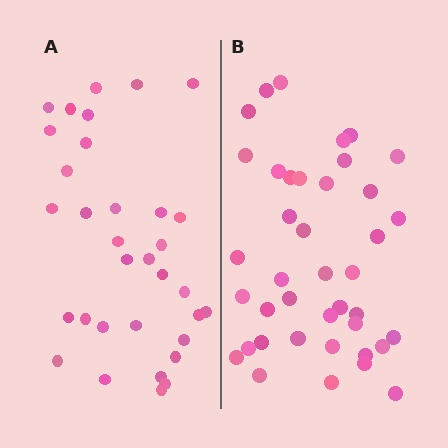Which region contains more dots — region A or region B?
Region B (the right region) has more dots.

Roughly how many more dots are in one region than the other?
Region B has roughly 8 or so more dots than region A.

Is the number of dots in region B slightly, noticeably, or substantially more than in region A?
Region B has only slightly more — the two regions are fairly close. The ratio is roughly 1.2 to 1.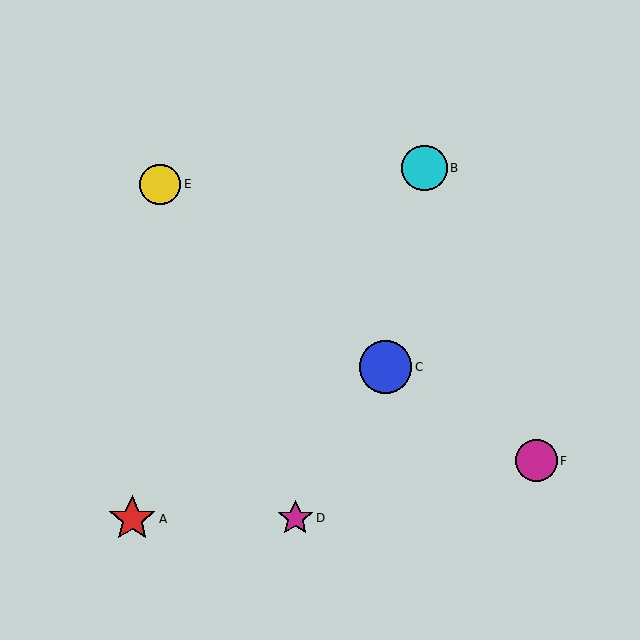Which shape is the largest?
The blue circle (labeled C) is the largest.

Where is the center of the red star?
The center of the red star is at (132, 519).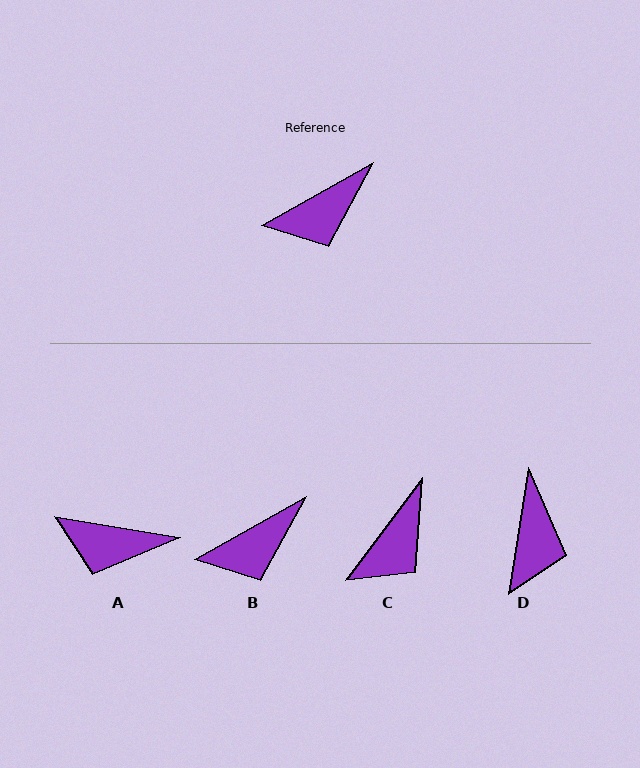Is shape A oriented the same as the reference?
No, it is off by about 39 degrees.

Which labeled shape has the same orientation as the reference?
B.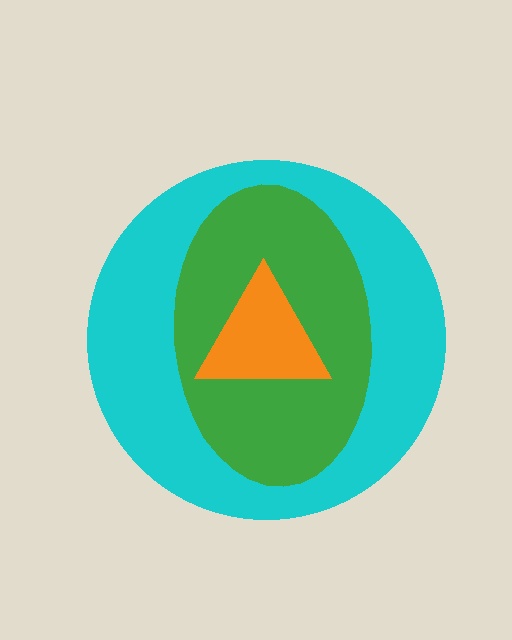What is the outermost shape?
The cyan circle.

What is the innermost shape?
The orange triangle.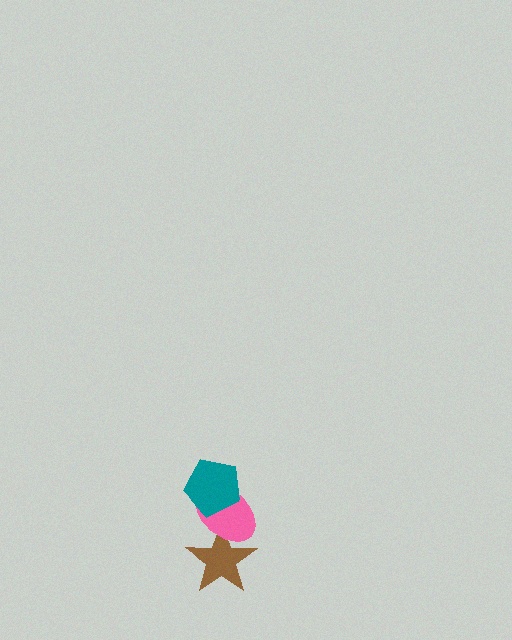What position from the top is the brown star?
The brown star is 3rd from the top.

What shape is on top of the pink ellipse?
The teal pentagon is on top of the pink ellipse.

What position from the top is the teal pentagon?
The teal pentagon is 1st from the top.